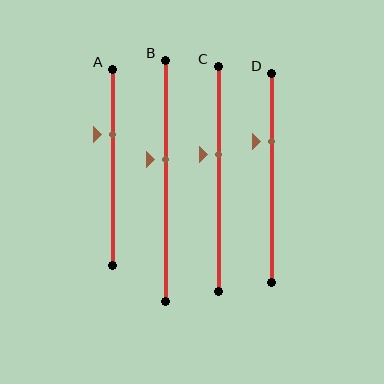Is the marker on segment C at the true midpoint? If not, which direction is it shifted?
No, the marker on segment C is shifted upward by about 11% of the segment length.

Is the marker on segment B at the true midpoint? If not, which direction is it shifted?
No, the marker on segment B is shifted upward by about 9% of the segment length.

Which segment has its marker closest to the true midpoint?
Segment B has its marker closest to the true midpoint.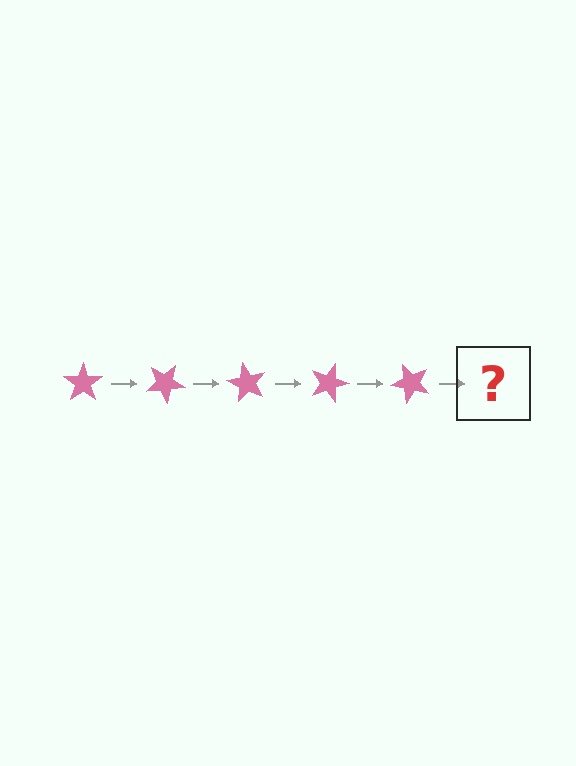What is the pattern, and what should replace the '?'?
The pattern is that the star rotates 30 degrees each step. The '?' should be a pink star rotated 150 degrees.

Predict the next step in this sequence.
The next step is a pink star rotated 150 degrees.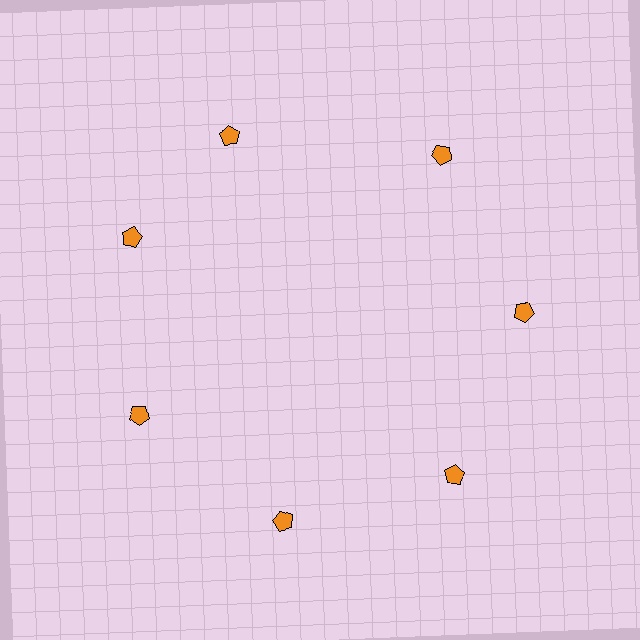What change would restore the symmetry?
The symmetry would be restored by rotating it back into even spacing with its neighbors so that all 7 pentagons sit at equal angles and equal distance from the center.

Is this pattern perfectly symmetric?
No. The 7 orange pentagons are arranged in a ring, but one element near the 12 o'clock position is rotated out of alignment along the ring, breaking the 7-fold rotational symmetry.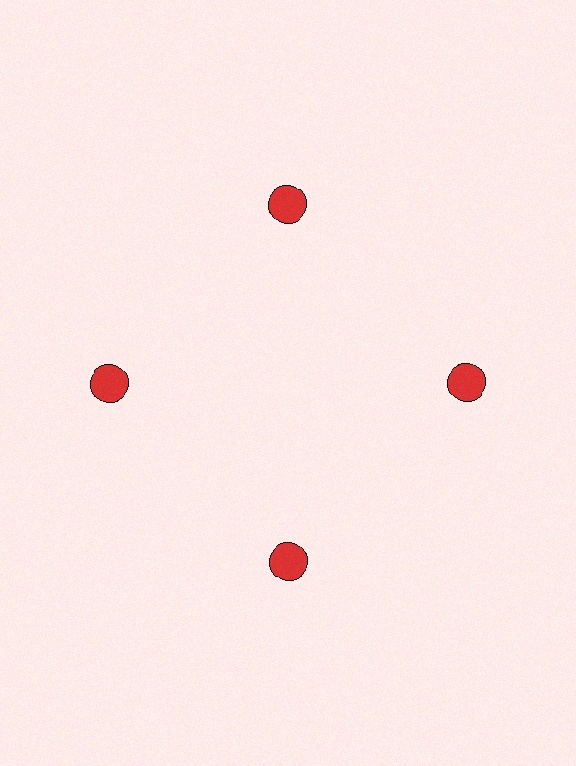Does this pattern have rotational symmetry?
Yes, this pattern has 4-fold rotational symmetry. It looks the same after rotating 90 degrees around the center.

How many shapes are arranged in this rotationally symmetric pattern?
There are 4 shapes, arranged in 4 groups of 1.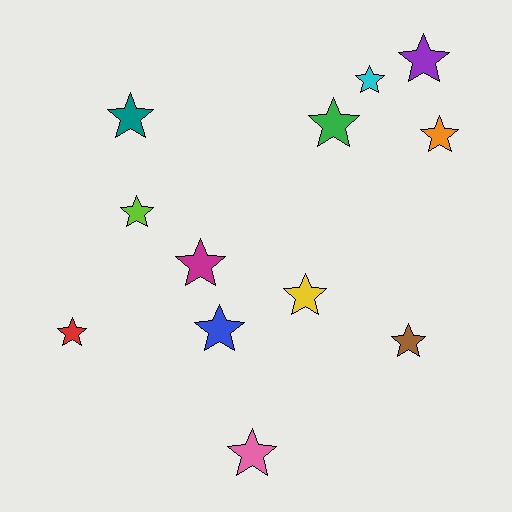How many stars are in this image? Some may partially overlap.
There are 12 stars.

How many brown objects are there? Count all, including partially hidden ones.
There is 1 brown object.